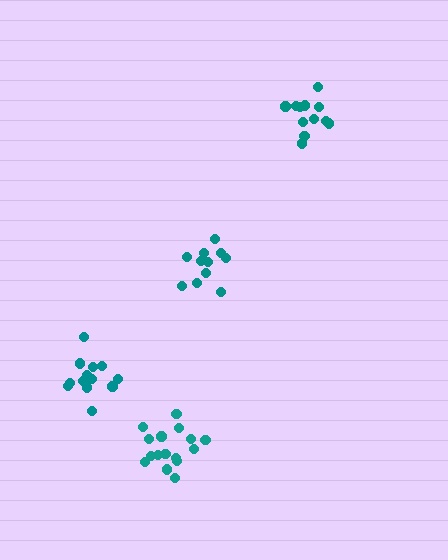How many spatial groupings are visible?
There are 4 spatial groupings.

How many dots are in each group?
Group 1: 12 dots, Group 2: 13 dots, Group 3: 11 dots, Group 4: 16 dots (52 total).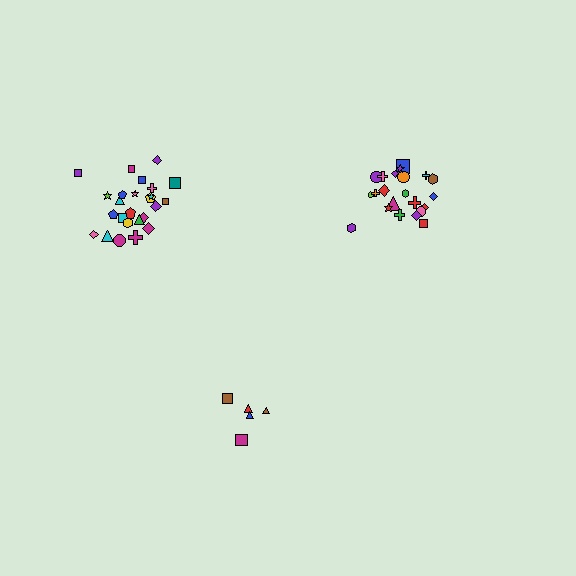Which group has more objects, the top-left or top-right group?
The top-left group.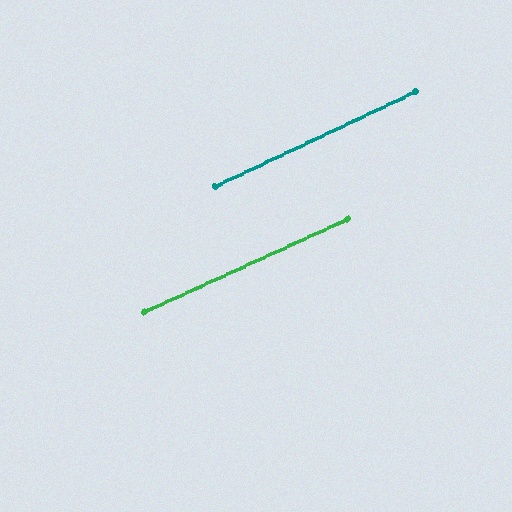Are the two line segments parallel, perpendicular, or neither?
Parallel — their directions differ by only 0.7°.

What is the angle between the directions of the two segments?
Approximately 1 degree.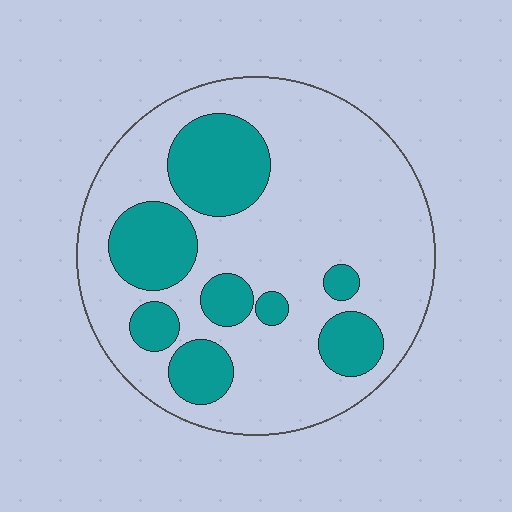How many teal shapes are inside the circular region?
8.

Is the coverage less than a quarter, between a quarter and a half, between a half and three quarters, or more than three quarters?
Between a quarter and a half.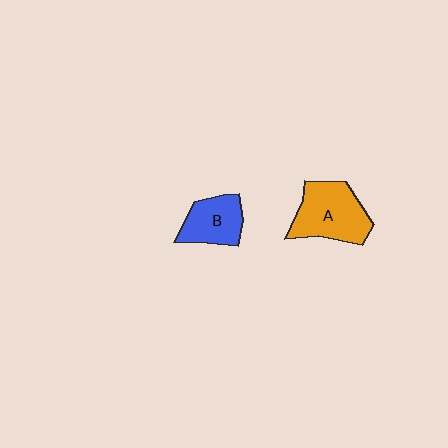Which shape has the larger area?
Shape A (orange).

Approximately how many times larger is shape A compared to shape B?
Approximately 1.5 times.